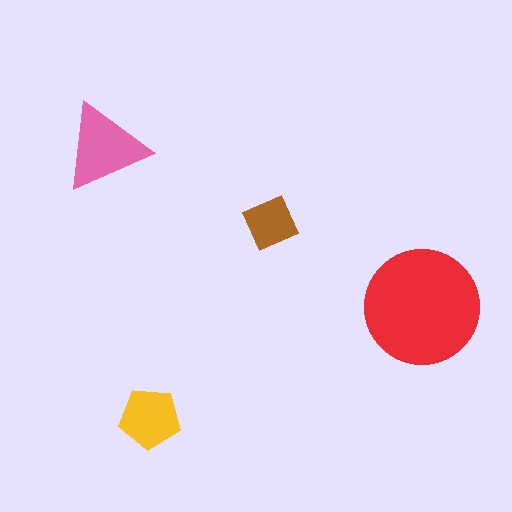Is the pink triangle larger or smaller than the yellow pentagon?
Larger.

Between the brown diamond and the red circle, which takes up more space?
The red circle.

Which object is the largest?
The red circle.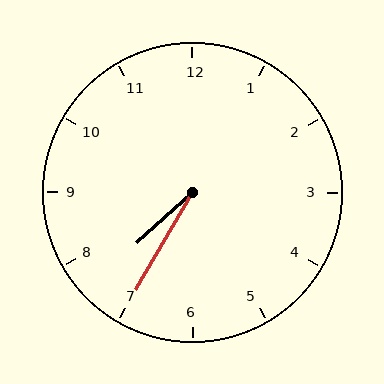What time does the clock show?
7:35.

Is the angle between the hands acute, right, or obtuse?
It is acute.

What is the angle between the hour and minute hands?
Approximately 18 degrees.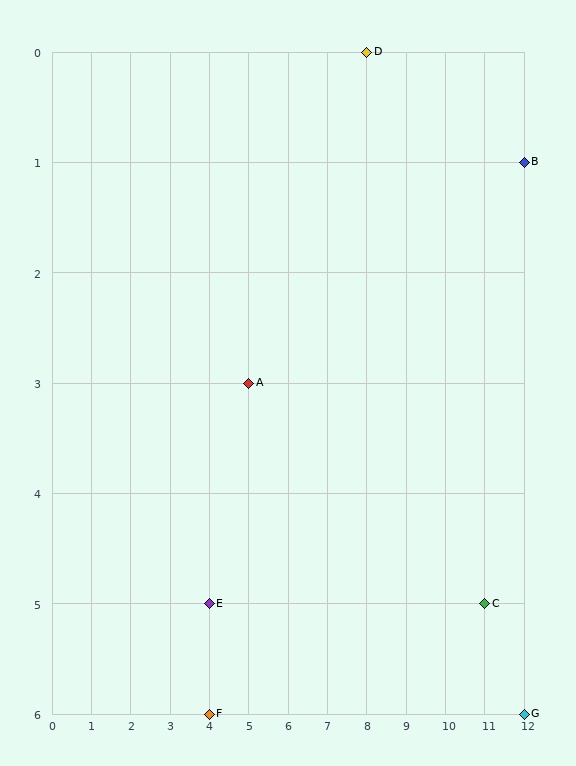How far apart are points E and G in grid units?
Points E and G are 8 columns and 1 row apart (about 8.1 grid units diagonally).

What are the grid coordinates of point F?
Point F is at grid coordinates (4, 6).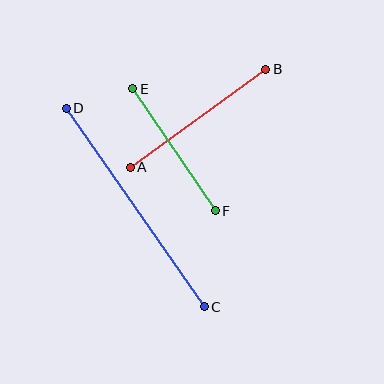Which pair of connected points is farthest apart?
Points C and D are farthest apart.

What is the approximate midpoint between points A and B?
The midpoint is at approximately (198, 118) pixels.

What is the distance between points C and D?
The distance is approximately 242 pixels.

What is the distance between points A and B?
The distance is approximately 167 pixels.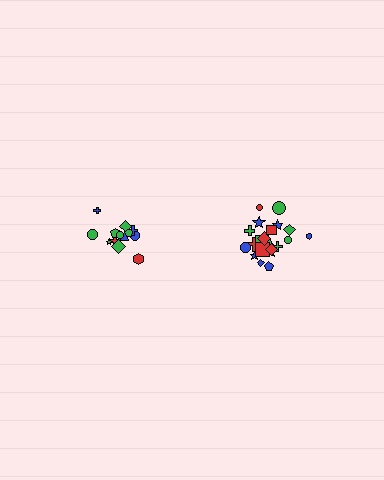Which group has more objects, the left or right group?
The right group.